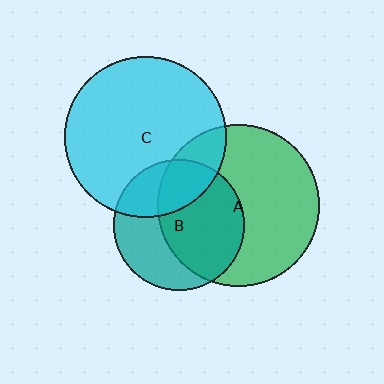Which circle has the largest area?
Circle A (green).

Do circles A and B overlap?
Yes.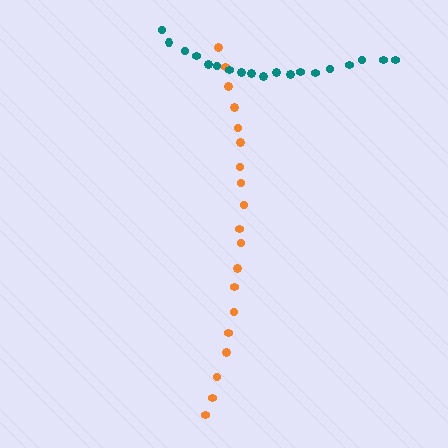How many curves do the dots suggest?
There are 2 distinct paths.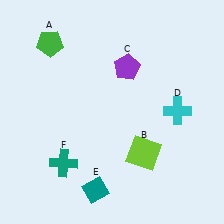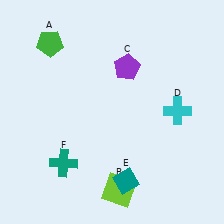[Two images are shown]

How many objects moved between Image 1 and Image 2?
2 objects moved between the two images.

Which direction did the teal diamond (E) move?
The teal diamond (E) moved right.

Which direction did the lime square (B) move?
The lime square (B) moved down.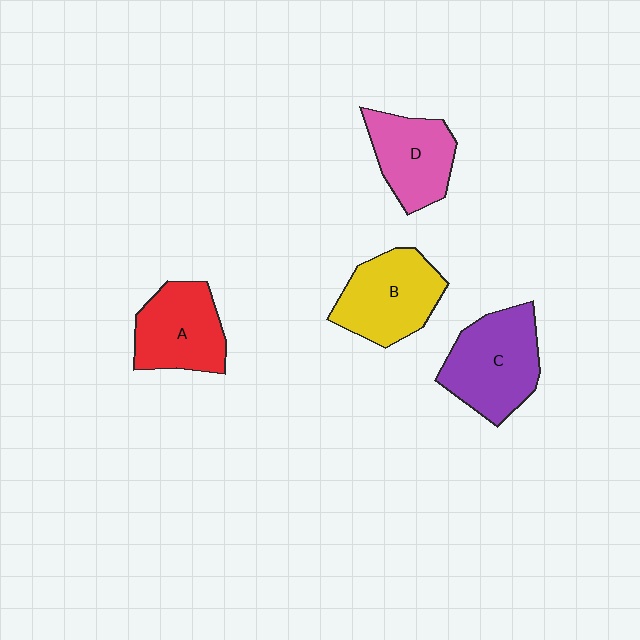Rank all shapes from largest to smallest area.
From largest to smallest: C (purple), B (yellow), A (red), D (pink).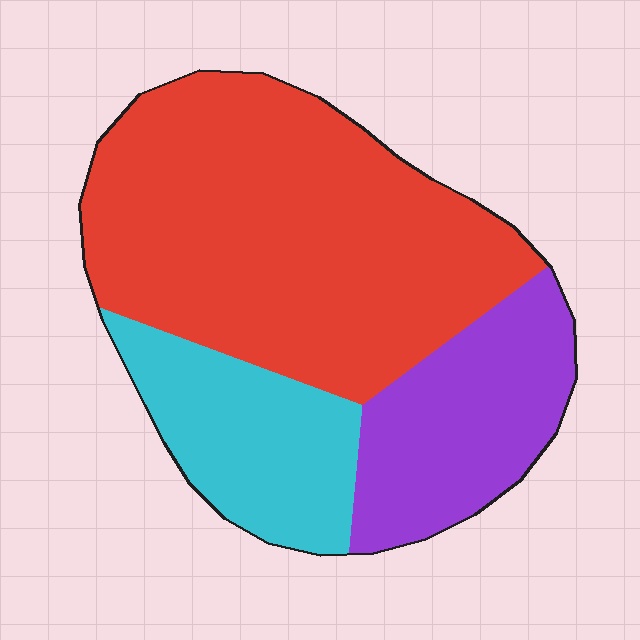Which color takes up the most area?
Red, at roughly 60%.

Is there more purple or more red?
Red.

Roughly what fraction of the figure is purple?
Purple covers about 20% of the figure.